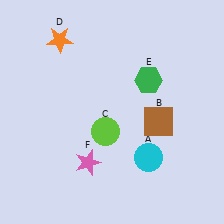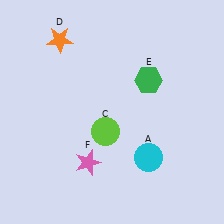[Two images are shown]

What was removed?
The brown square (B) was removed in Image 2.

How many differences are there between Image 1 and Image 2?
There is 1 difference between the two images.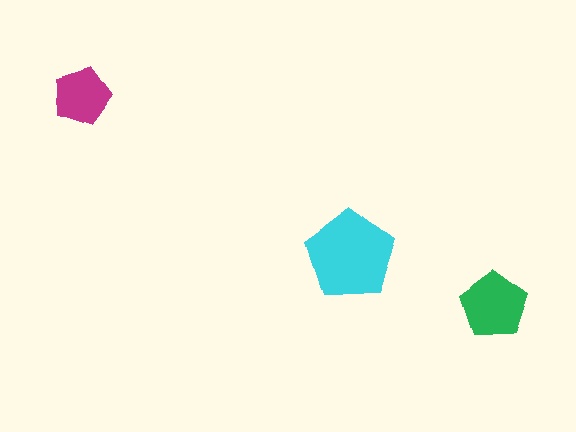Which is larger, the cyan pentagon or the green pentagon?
The cyan one.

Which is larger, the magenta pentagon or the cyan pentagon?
The cyan one.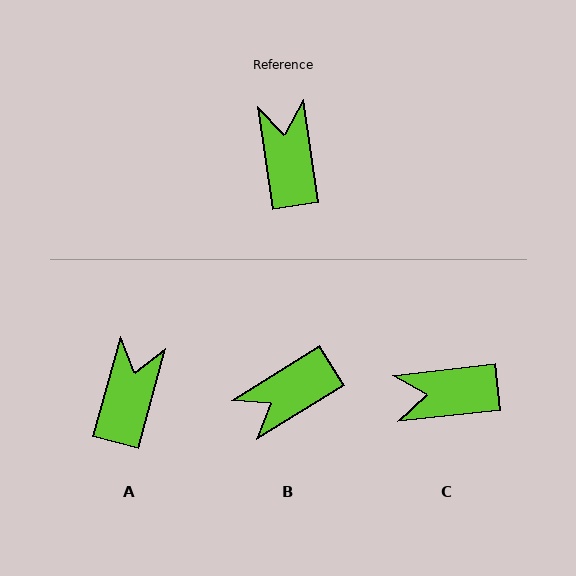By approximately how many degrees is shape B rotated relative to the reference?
Approximately 113 degrees counter-clockwise.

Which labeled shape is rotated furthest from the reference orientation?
B, about 113 degrees away.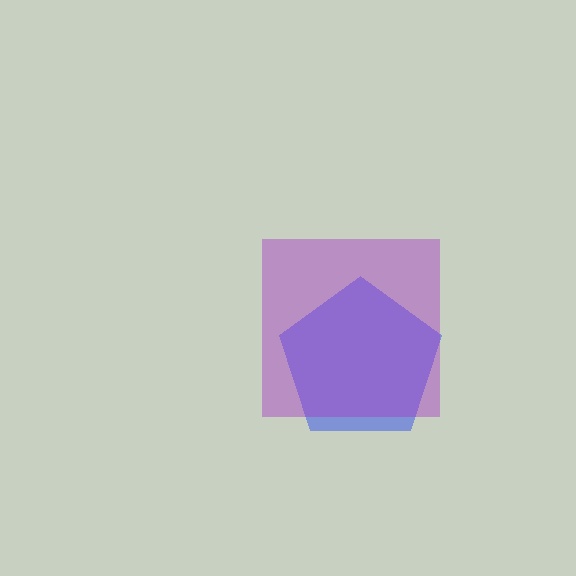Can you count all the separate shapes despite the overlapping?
Yes, there are 2 separate shapes.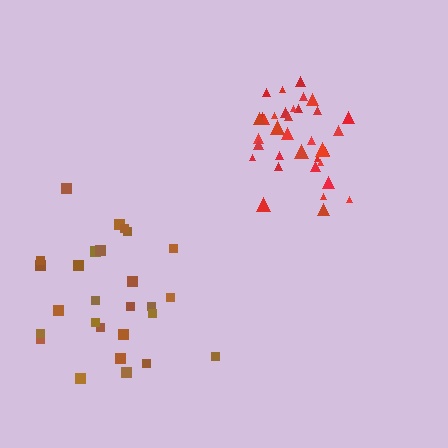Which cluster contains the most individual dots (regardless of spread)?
Red (35).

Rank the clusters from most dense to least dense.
red, brown.